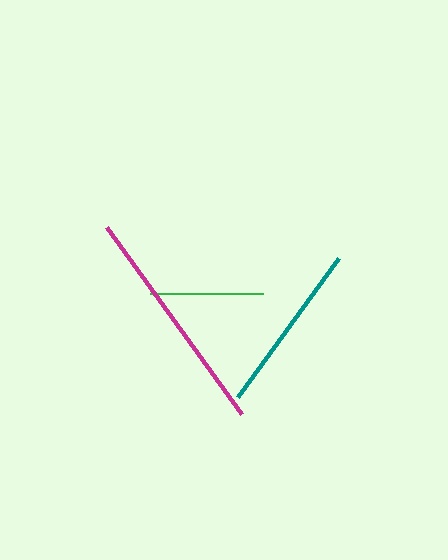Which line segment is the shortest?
The green line is the shortest at approximately 113 pixels.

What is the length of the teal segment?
The teal segment is approximately 171 pixels long.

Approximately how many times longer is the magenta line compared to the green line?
The magenta line is approximately 2.0 times the length of the green line.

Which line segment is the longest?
The magenta line is the longest at approximately 230 pixels.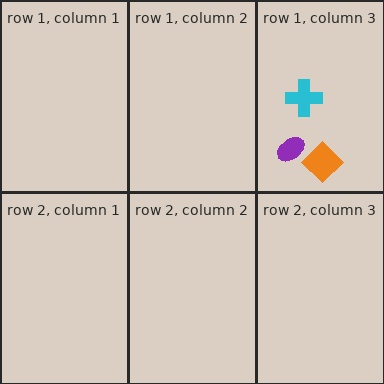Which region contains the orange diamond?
The row 1, column 3 region.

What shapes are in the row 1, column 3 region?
The purple ellipse, the cyan cross, the orange diamond.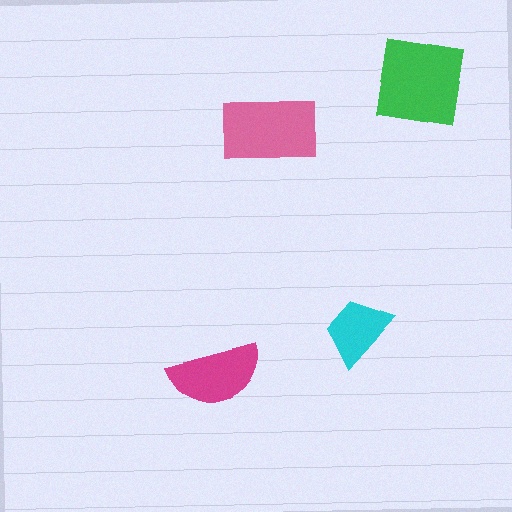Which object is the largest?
The green square.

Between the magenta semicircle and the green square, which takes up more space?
The green square.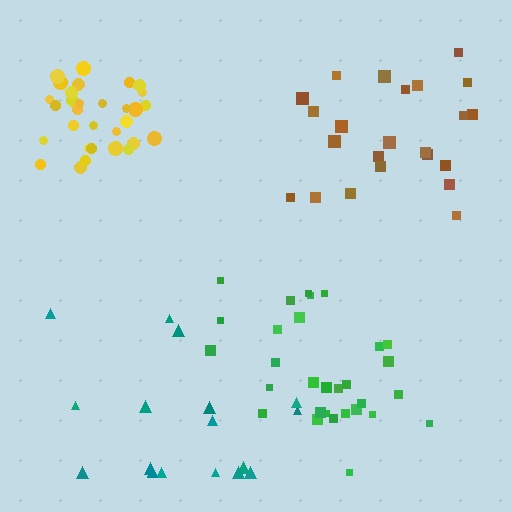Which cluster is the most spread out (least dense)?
Teal.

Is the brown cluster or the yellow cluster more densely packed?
Yellow.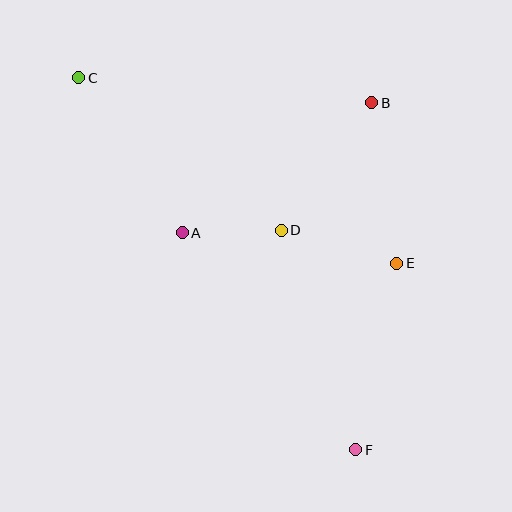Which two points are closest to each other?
Points A and D are closest to each other.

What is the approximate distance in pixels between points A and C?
The distance between A and C is approximately 186 pixels.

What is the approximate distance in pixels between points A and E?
The distance between A and E is approximately 217 pixels.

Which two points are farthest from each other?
Points C and F are farthest from each other.